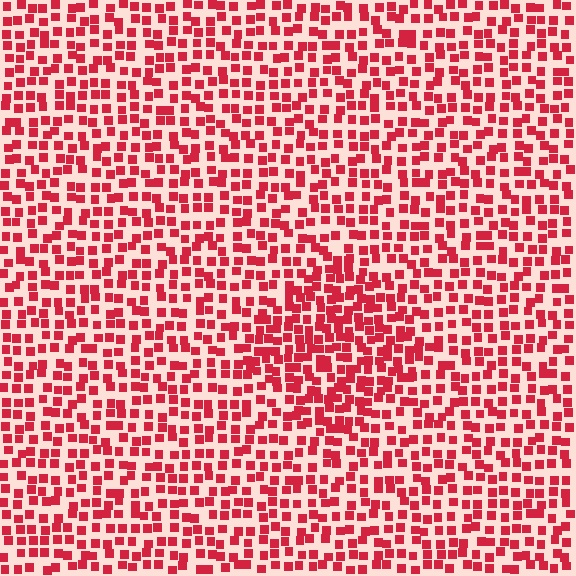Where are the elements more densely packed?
The elements are more densely packed inside the diamond boundary.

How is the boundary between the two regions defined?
The boundary is defined by a change in element density (approximately 1.6x ratio). All elements are the same color, size, and shape.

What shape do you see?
I see a diamond.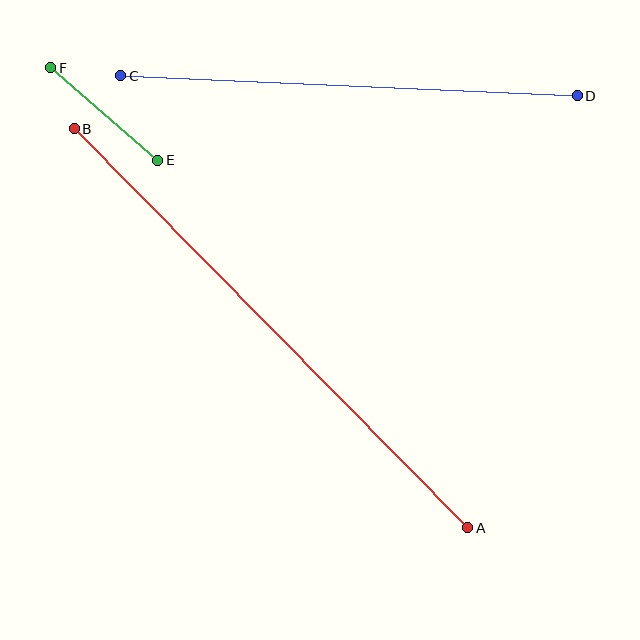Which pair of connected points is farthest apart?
Points A and B are farthest apart.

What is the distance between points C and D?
The distance is approximately 457 pixels.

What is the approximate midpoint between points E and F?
The midpoint is at approximately (104, 114) pixels.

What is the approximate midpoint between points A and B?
The midpoint is at approximately (271, 328) pixels.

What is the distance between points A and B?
The distance is approximately 560 pixels.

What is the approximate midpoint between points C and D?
The midpoint is at approximately (349, 86) pixels.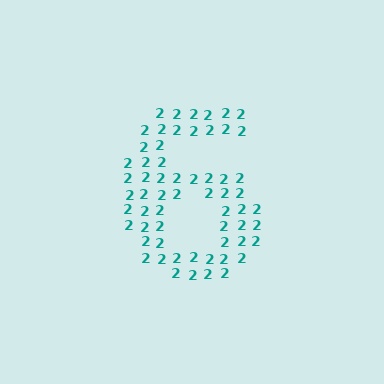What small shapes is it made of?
It is made of small digit 2's.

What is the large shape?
The large shape is the digit 6.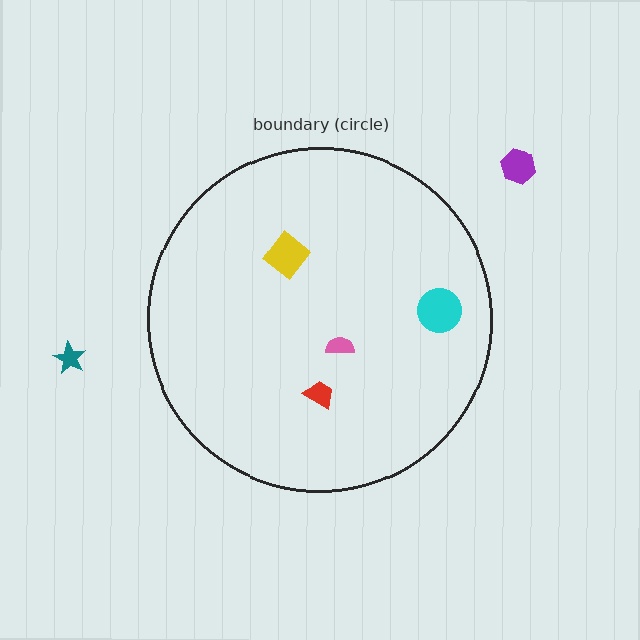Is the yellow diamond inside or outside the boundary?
Inside.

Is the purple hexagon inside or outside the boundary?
Outside.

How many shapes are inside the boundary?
4 inside, 2 outside.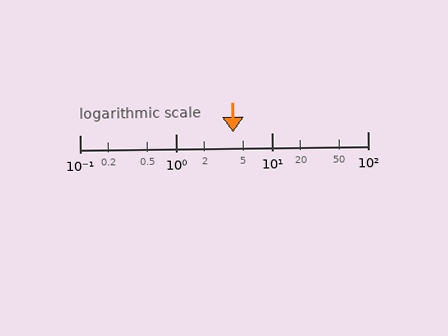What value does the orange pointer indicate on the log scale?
The pointer indicates approximately 4.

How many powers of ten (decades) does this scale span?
The scale spans 3 decades, from 0.1 to 100.